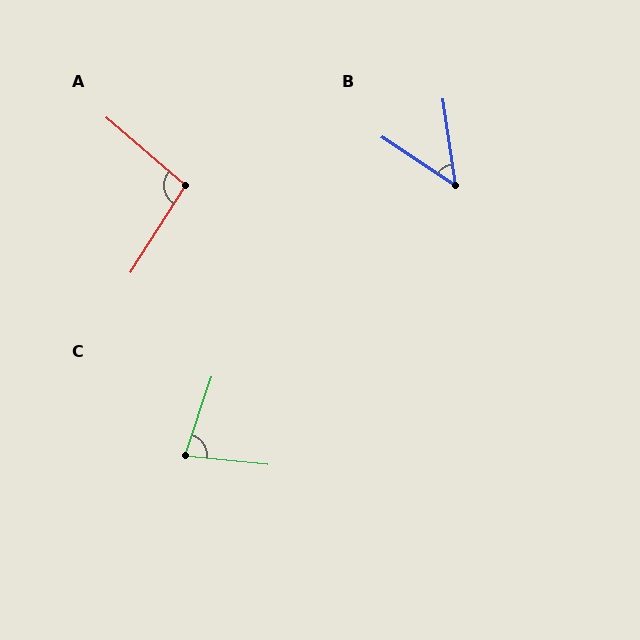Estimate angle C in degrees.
Approximately 77 degrees.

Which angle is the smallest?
B, at approximately 48 degrees.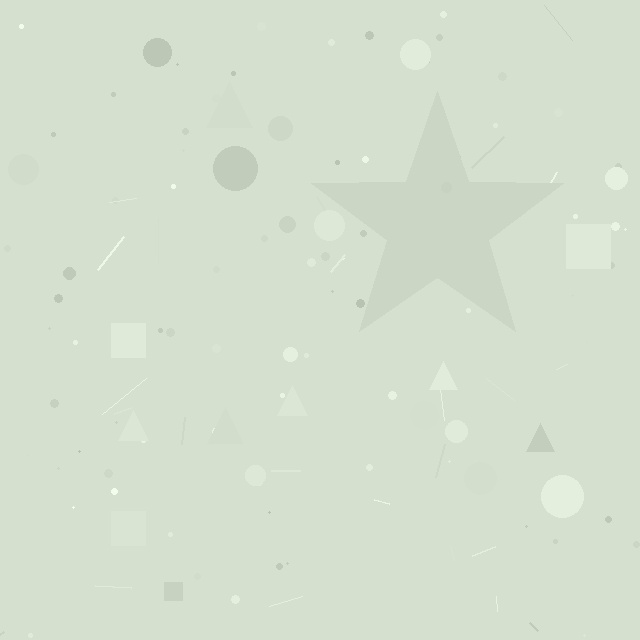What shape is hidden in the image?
A star is hidden in the image.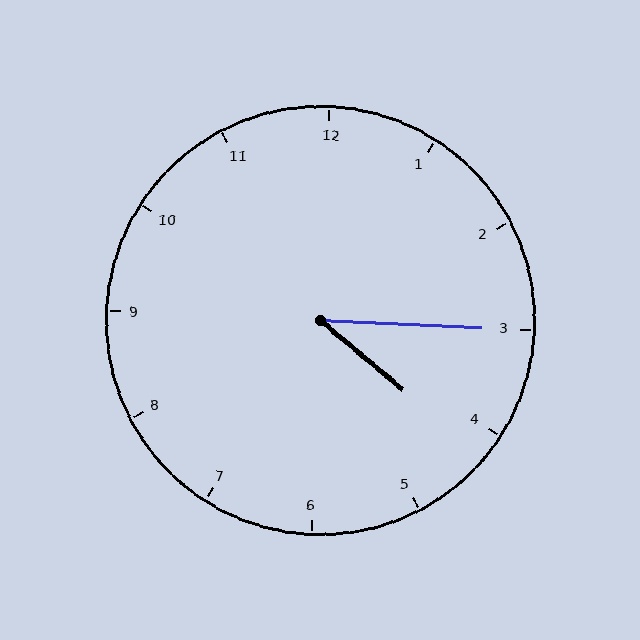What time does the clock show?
4:15.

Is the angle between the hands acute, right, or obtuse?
It is acute.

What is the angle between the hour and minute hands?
Approximately 38 degrees.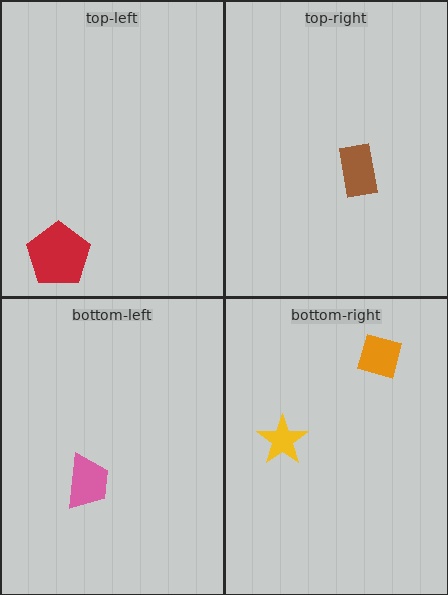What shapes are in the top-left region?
The red pentagon.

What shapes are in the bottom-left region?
The pink trapezoid.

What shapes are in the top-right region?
The brown rectangle.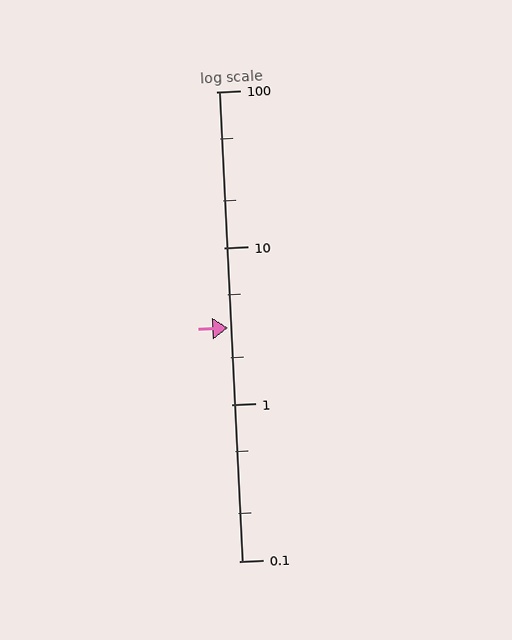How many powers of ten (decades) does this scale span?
The scale spans 3 decades, from 0.1 to 100.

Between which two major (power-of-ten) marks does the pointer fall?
The pointer is between 1 and 10.